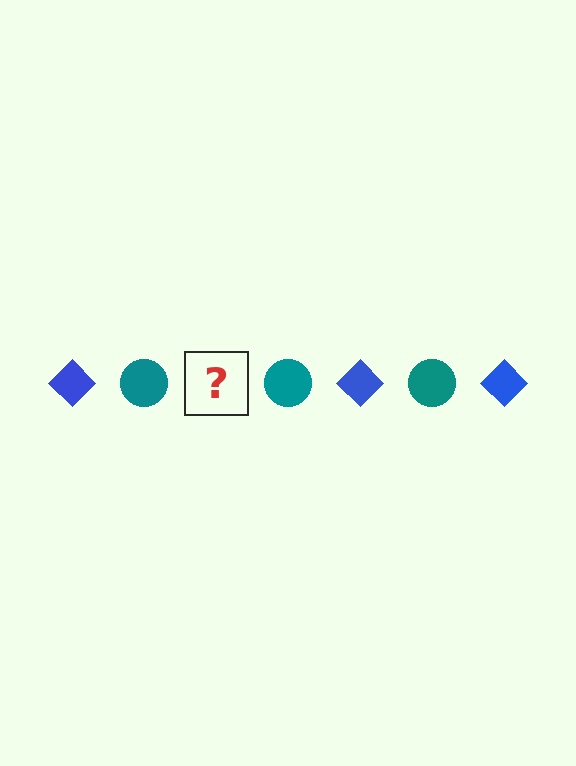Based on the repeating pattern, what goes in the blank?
The blank should be a blue diamond.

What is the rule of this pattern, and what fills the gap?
The rule is that the pattern alternates between blue diamond and teal circle. The gap should be filled with a blue diamond.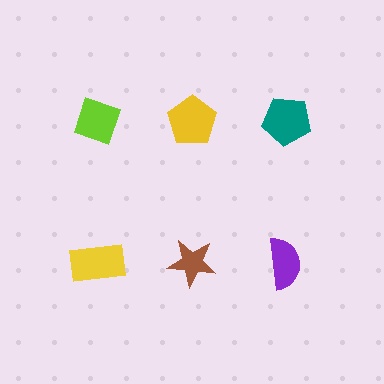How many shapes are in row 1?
3 shapes.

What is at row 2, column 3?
A purple semicircle.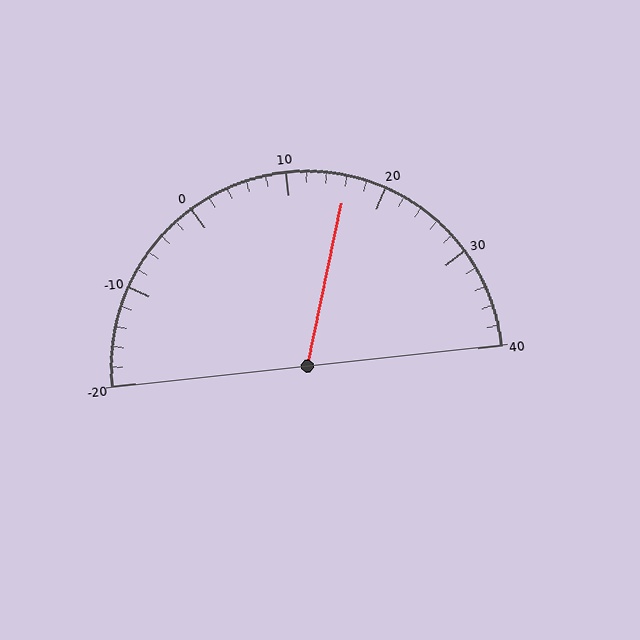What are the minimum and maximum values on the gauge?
The gauge ranges from -20 to 40.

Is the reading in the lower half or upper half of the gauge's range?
The reading is in the upper half of the range (-20 to 40).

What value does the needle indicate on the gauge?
The needle indicates approximately 16.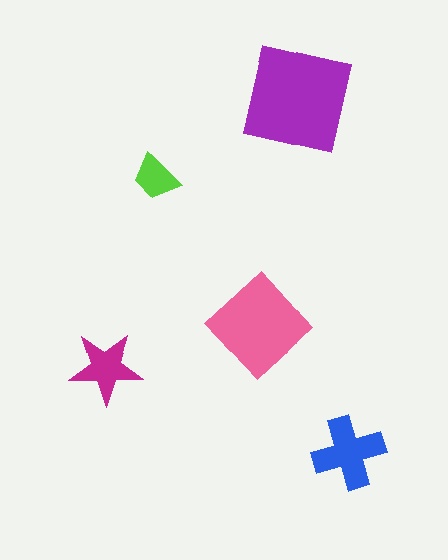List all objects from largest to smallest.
The purple square, the pink diamond, the blue cross, the magenta star, the lime trapezoid.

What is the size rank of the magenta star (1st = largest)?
4th.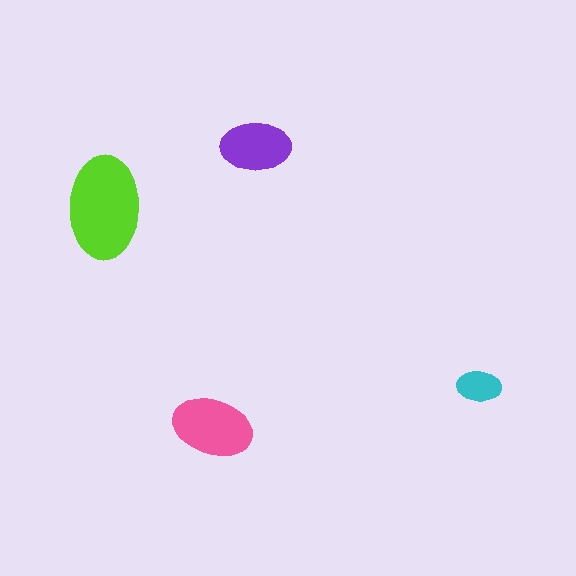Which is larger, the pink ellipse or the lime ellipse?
The lime one.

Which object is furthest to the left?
The lime ellipse is leftmost.